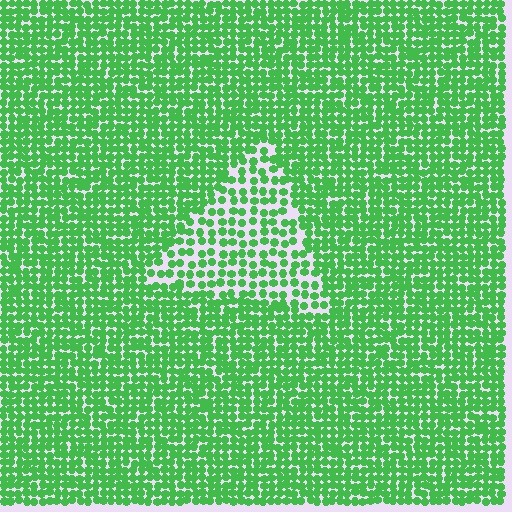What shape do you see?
I see a triangle.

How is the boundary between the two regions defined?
The boundary is defined by a change in element density (approximately 1.8x ratio). All elements are the same color, size, and shape.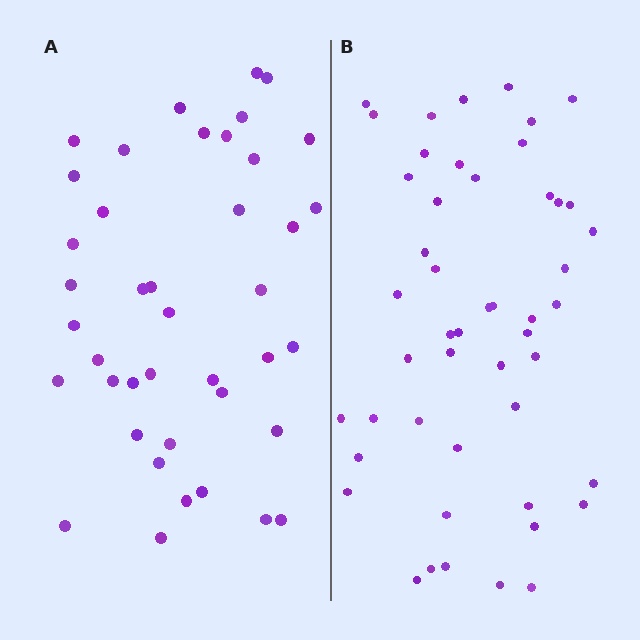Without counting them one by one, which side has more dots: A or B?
Region B (the right region) has more dots.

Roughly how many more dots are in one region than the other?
Region B has roughly 8 or so more dots than region A.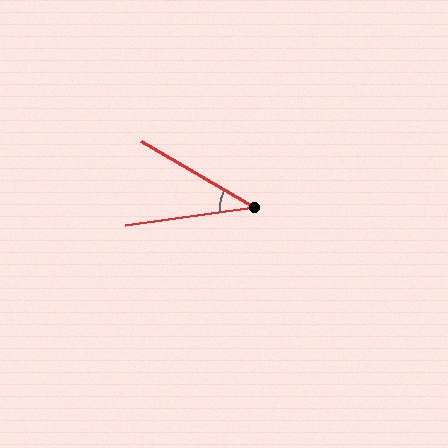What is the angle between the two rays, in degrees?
Approximately 38 degrees.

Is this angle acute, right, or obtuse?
It is acute.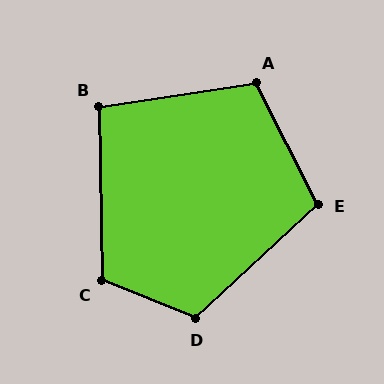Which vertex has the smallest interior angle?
B, at approximately 98 degrees.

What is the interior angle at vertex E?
Approximately 106 degrees (obtuse).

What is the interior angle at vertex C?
Approximately 113 degrees (obtuse).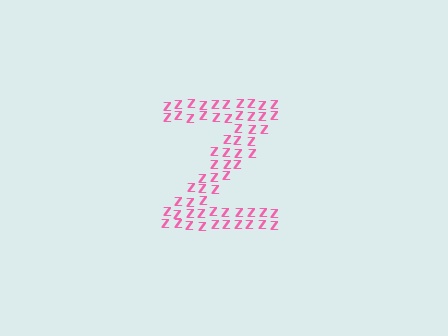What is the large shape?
The large shape is the letter Z.